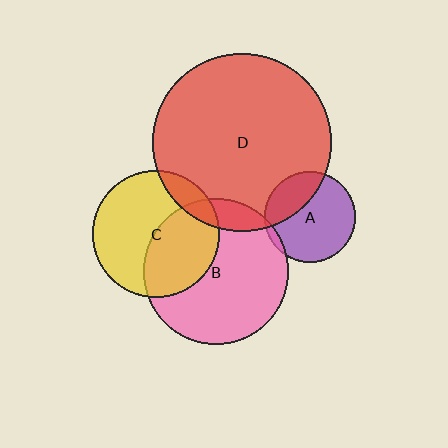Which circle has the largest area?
Circle D (red).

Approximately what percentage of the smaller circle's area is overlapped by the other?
Approximately 5%.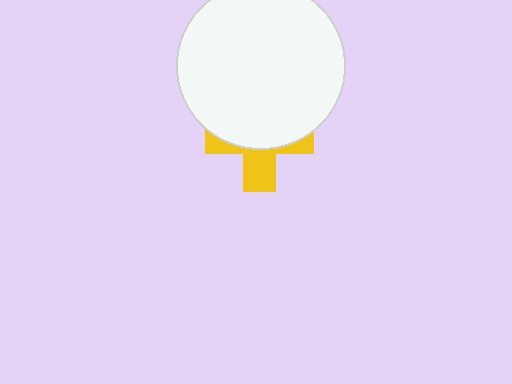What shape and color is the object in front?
The object in front is a white circle.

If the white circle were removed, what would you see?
You would see the complete yellow cross.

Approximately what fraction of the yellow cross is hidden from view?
Roughly 62% of the yellow cross is hidden behind the white circle.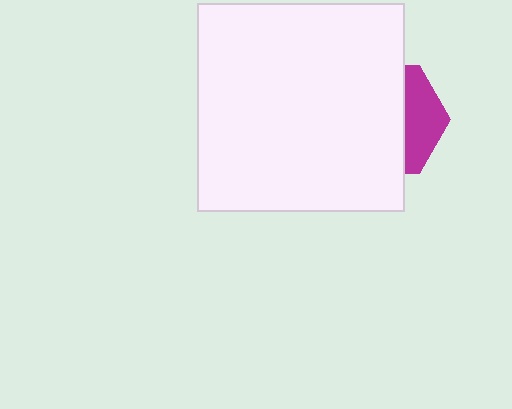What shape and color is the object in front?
The object in front is a white square.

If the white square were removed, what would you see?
You would see the complete magenta hexagon.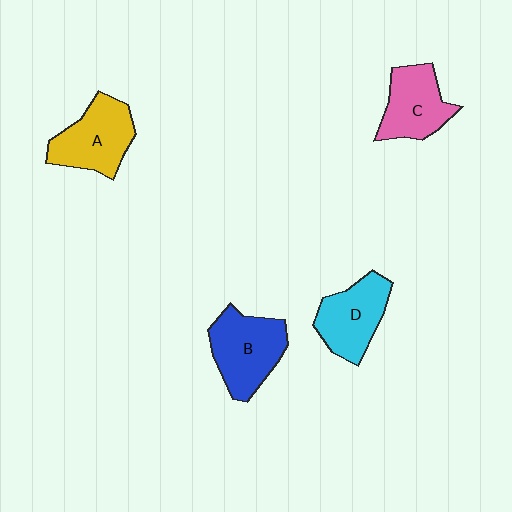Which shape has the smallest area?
Shape C (pink).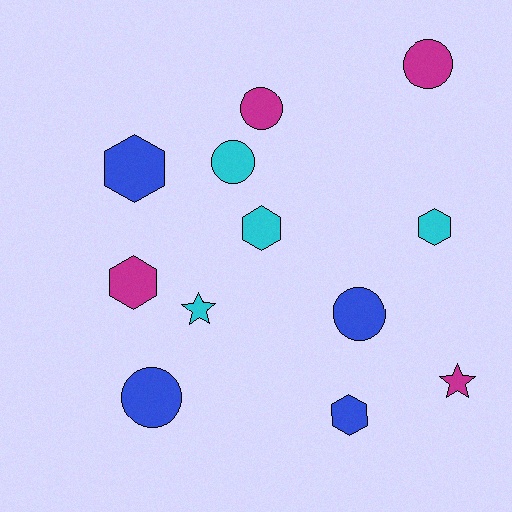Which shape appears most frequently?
Hexagon, with 5 objects.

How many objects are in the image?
There are 12 objects.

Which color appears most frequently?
Magenta, with 4 objects.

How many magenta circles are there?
There are 2 magenta circles.